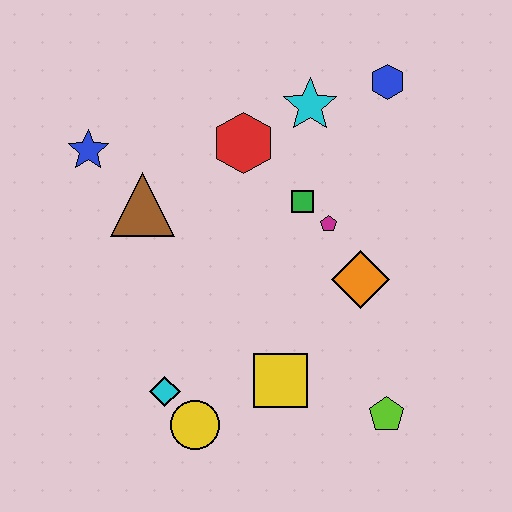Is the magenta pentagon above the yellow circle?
Yes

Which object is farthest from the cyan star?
The yellow circle is farthest from the cyan star.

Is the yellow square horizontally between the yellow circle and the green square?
Yes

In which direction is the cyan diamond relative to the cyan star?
The cyan diamond is below the cyan star.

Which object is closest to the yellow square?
The yellow circle is closest to the yellow square.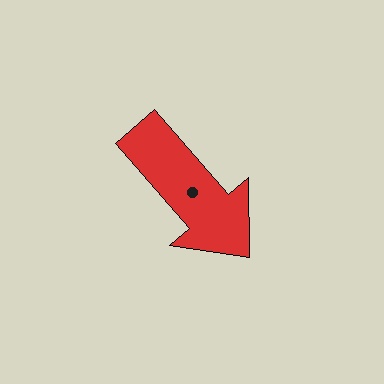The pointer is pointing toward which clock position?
Roughly 5 o'clock.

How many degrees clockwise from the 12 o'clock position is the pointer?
Approximately 139 degrees.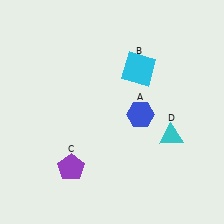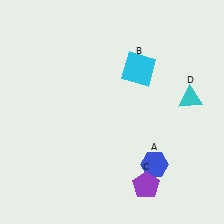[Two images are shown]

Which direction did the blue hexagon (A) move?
The blue hexagon (A) moved down.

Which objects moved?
The objects that moved are: the blue hexagon (A), the purple pentagon (C), the cyan triangle (D).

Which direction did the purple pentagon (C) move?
The purple pentagon (C) moved right.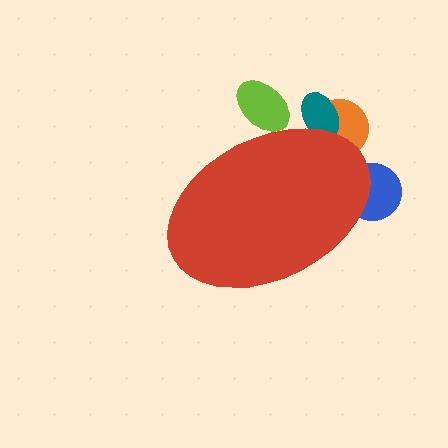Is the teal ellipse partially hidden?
Yes, the teal ellipse is partially hidden behind the red ellipse.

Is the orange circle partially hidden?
Yes, the orange circle is partially hidden behind the red ellipse.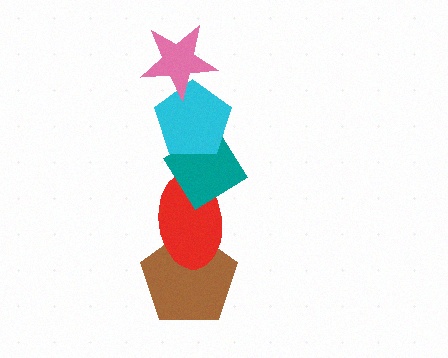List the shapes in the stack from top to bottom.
From top to bottom: the pink star, the cyan pentagon, the teal diamond, the red ellipse, the brown pentagon.